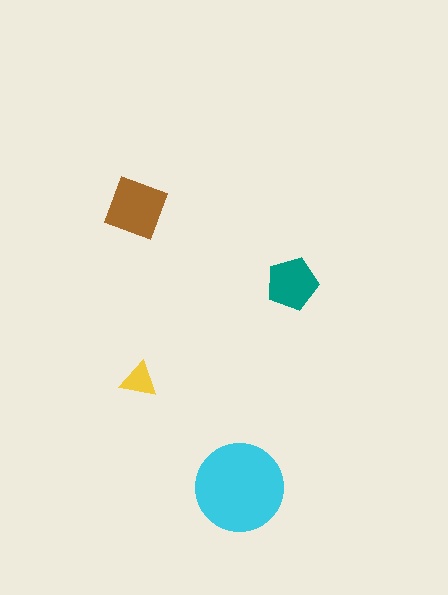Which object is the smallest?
The yellow triangle.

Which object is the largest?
The cyan circle.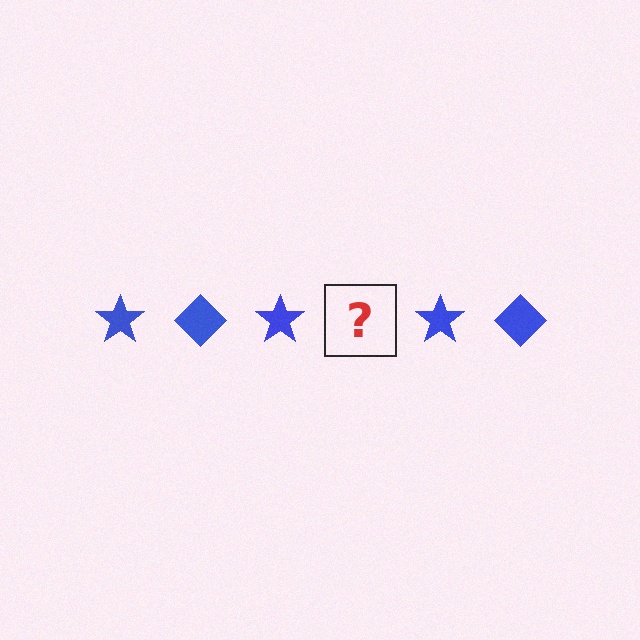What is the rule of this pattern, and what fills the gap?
The rule is that the pattern cycles through star, diamond shapes in blue. The gap should be filled with a blue diamond.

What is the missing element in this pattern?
The missing element is a blue diamond.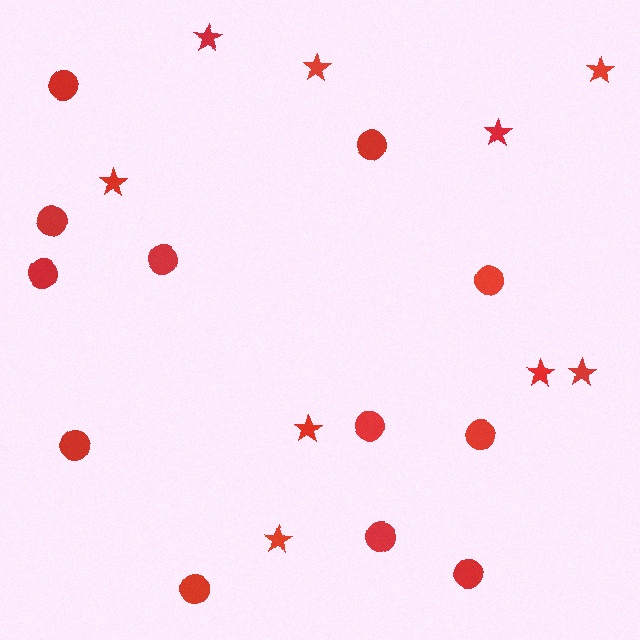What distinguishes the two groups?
There are 2 groups: one group of stars (9) and one group of circles (12).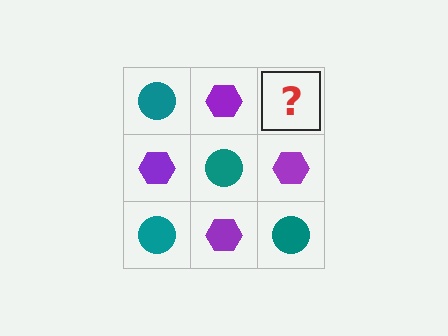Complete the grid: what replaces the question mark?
The question mark should be replaced with a teal circle.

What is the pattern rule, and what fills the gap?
The rule is that it alternates teal circle and purple hexagon in a checkerboard pattern. The gap should be filled with a teal circle.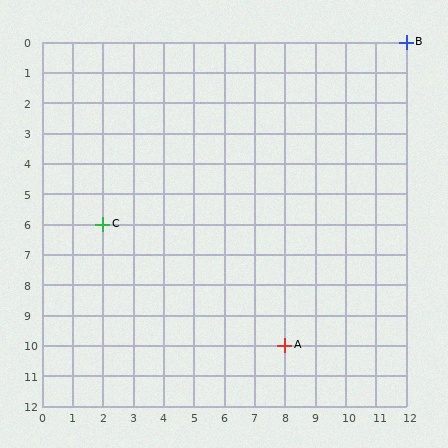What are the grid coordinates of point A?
Point A is at grid coordinates (8, 10).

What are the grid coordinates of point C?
Point C is at grid coordinates (2, 6).